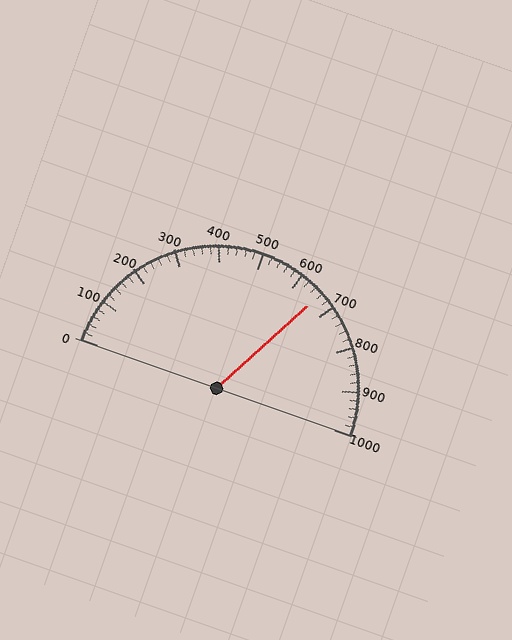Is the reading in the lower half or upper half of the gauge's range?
The reading is in the upper half of the range (0 to 1000).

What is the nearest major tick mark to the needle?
The nearest major tick mark is 700.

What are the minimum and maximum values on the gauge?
The gauge ranges from 0 to 1000.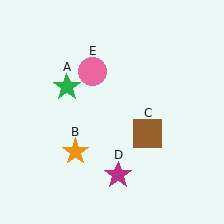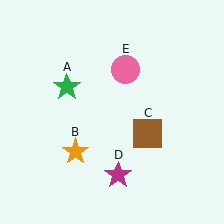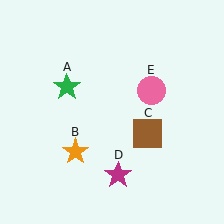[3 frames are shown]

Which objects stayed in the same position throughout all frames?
Green star (object A) and orange star (object B) and brown square (object C) and magenta star (object D) remained stationary.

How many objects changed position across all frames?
1 object changed position: pink circle (object E).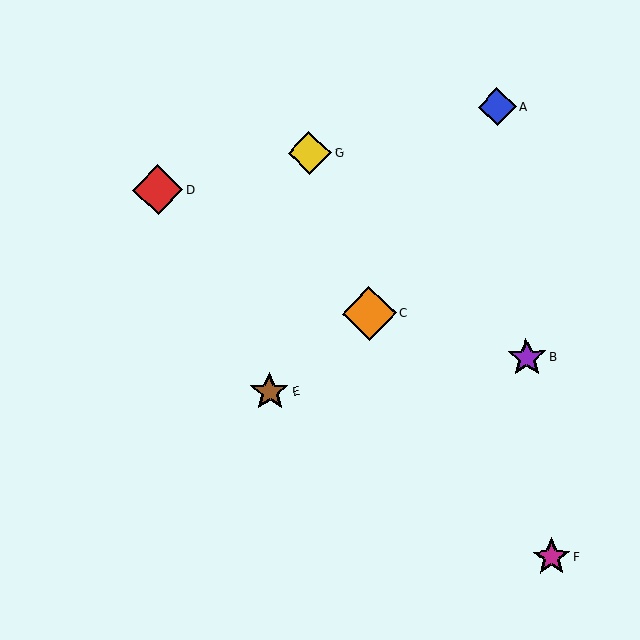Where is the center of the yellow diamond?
The center of the yellow diamond is at (309, 153).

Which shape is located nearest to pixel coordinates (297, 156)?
The yellow diamond (labeled G) at (309, 153) is nearest to that location.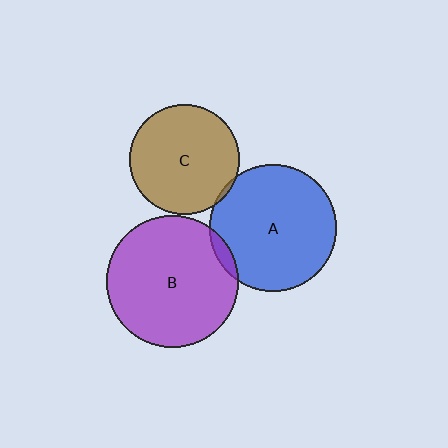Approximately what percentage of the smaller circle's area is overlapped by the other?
Approximately 5%.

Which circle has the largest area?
Circle B (purple).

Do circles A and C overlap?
Yes.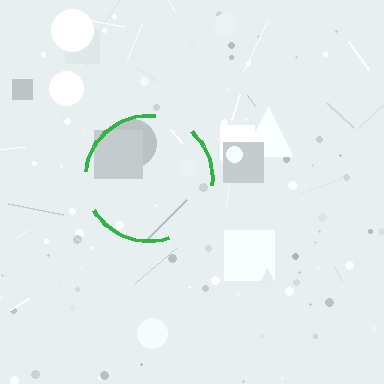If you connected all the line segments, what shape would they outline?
They would outline a circle.